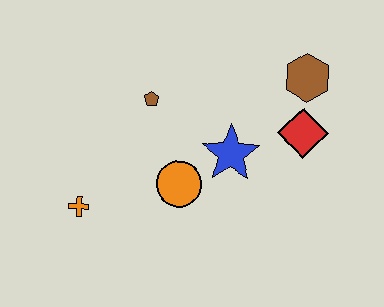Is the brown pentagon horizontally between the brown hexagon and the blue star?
No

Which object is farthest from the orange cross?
The brown hexagon is farthest from the orange cross.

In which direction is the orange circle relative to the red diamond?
The orange circle is to the left of the red diamond.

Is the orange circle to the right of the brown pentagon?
Yes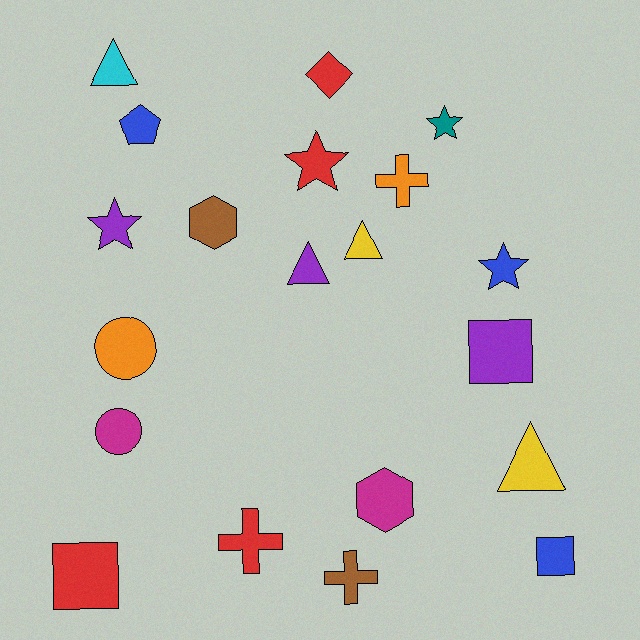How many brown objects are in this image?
There are 2 brown objects.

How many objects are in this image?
There are 20 objects.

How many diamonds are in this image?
There is 1 diamond.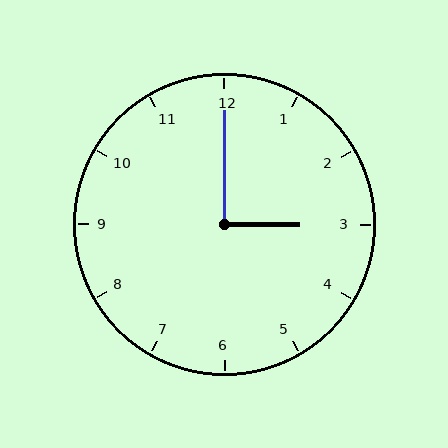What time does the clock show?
3:00.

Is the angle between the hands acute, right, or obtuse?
It is right.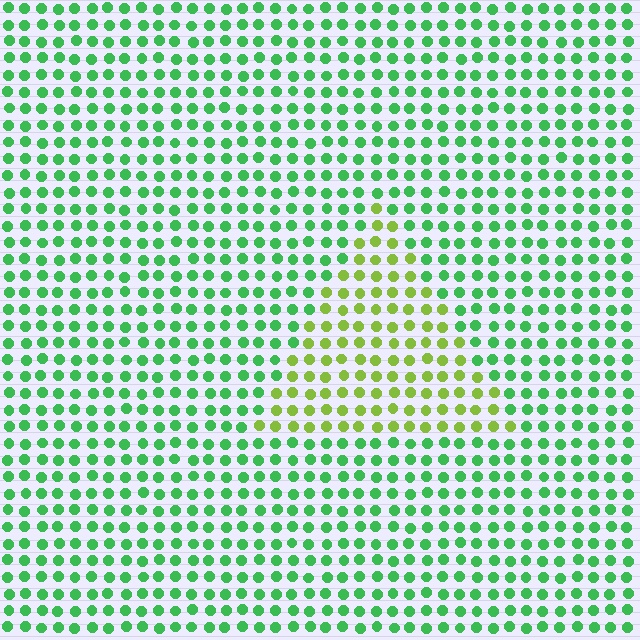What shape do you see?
I see a triangle.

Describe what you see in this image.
The image is filled with small green elements in a uniform arrangement. A triangle-shaped region is visible where the elements are tinted to a slightly different hue, forming a subtle color boundary.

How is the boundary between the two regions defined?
The boundary is defined purely by a slight shift in hue (about 45 degrees). Spacing, size, and orientation are identical on both sides.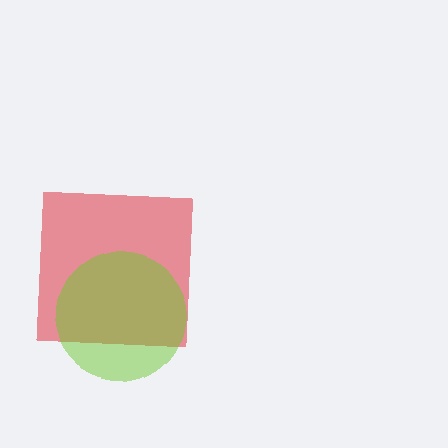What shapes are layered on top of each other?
The layered shapes are: a red square, a lime circle.